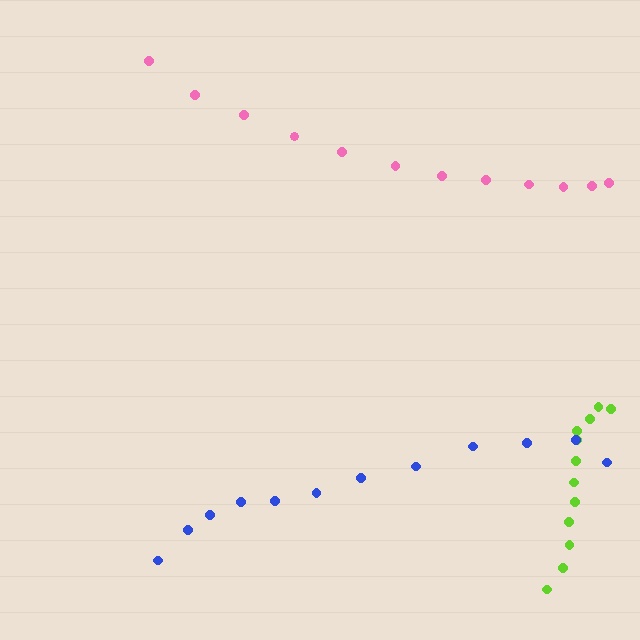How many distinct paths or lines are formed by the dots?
There are 3 distinct paths.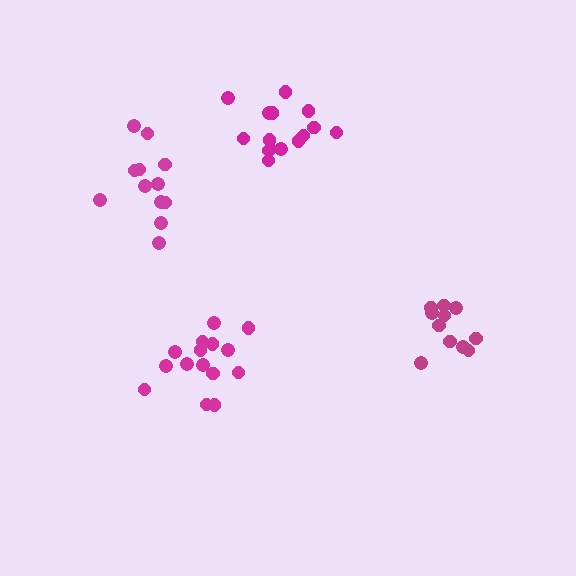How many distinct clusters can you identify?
There are 4 distinct clusters.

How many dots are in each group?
Group 1: 12 dots, Group 2: 15 dots, Group 3: 15 dots, Group 4: 11 dots (53 total).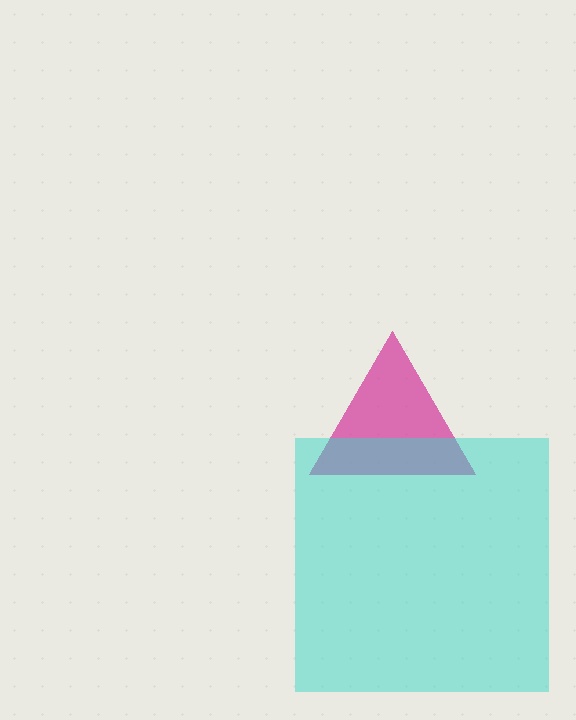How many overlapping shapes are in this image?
There are 2 overlapping shapes in the image.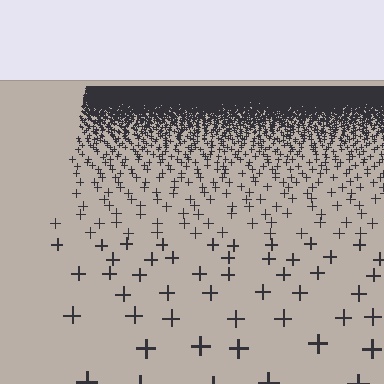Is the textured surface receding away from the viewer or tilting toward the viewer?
The surface is receding away from the viewer. Texture elements get smaller and denser toward the top.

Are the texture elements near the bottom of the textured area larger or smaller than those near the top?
Larger. Near the bottom, elements are closer to the viewer and appear at a bigger on-screen size.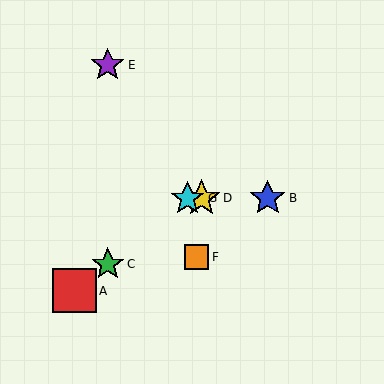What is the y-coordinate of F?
Object F is at y≈257.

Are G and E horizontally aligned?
No, G is at y≈198 and E is at y≈65.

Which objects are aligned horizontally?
Objects B, D, G are aligned horizontally.